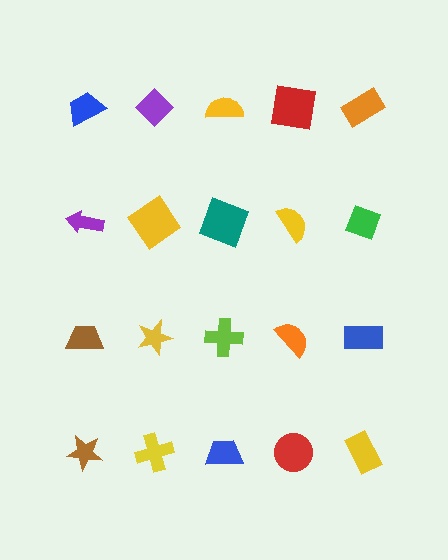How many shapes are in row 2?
5 shapes.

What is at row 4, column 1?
A brown star.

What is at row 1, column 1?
A blue trapezoid.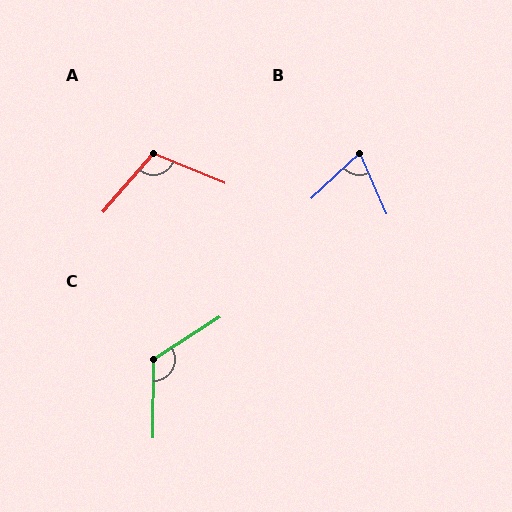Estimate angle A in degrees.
Approximately 108 degrees.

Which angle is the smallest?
B, at approximately 71 degrees.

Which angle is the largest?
C, at approximately 123 degrees.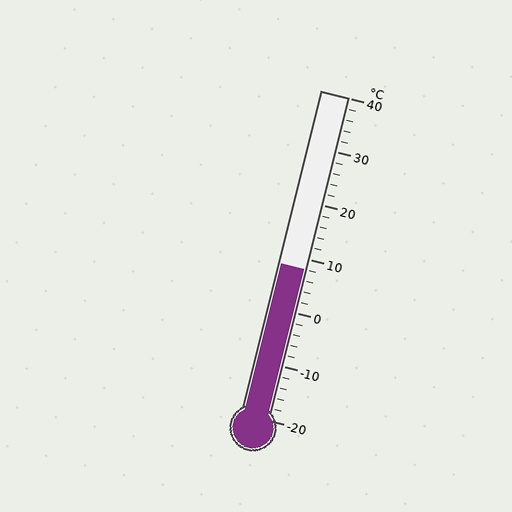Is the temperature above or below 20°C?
The temperature is below 20°C.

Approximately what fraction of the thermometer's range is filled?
The thermometer is filled to approximately 45% of its range.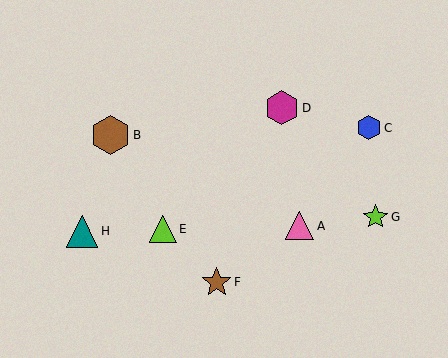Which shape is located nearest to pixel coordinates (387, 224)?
The lime star (labeled G) at (376, 217) is nearest to that location.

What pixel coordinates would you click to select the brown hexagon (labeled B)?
Click at (111, 135) to select the brown hexagon B.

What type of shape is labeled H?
Shape H is a teal triangle.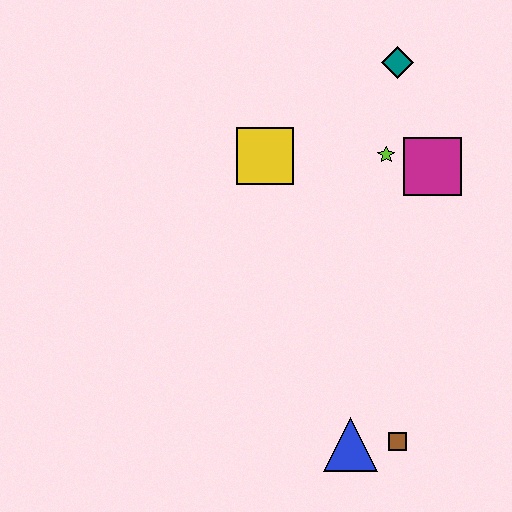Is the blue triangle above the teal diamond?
No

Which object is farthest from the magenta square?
The blue triangle is farthest from the magenta square.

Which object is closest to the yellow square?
The lime star is closest to the yellow square.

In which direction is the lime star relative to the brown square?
The lime star is above the brown square.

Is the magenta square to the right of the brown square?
Yes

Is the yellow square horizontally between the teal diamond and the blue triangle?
No